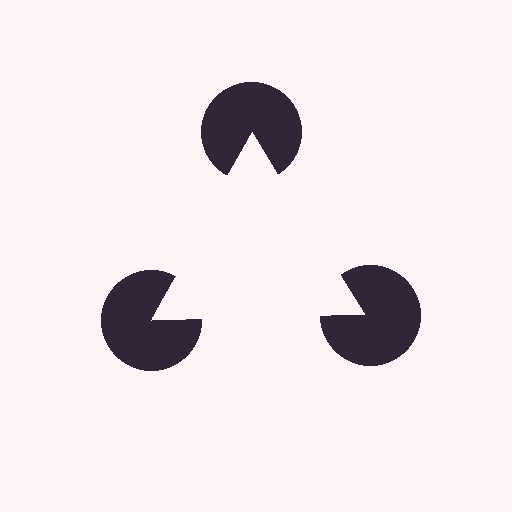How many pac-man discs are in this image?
There are 3 — one at each vertex of the illusory triangle.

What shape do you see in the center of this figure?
An illusory triangle — its edges are inferred from the aligned wedge cuts in the pac-man discs, not physically drawn.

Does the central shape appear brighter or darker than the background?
It typically appears slightly brighter than the background, even though no actual brightness change is drawn.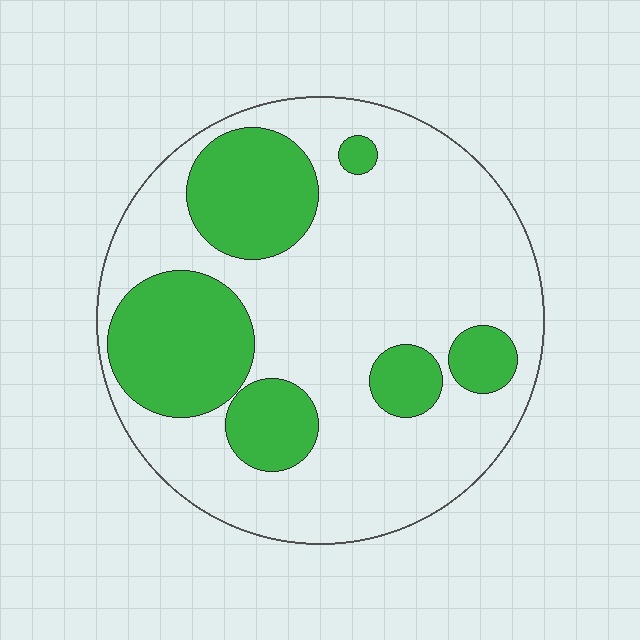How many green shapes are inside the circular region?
6.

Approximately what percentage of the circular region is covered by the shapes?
Approximately 30%.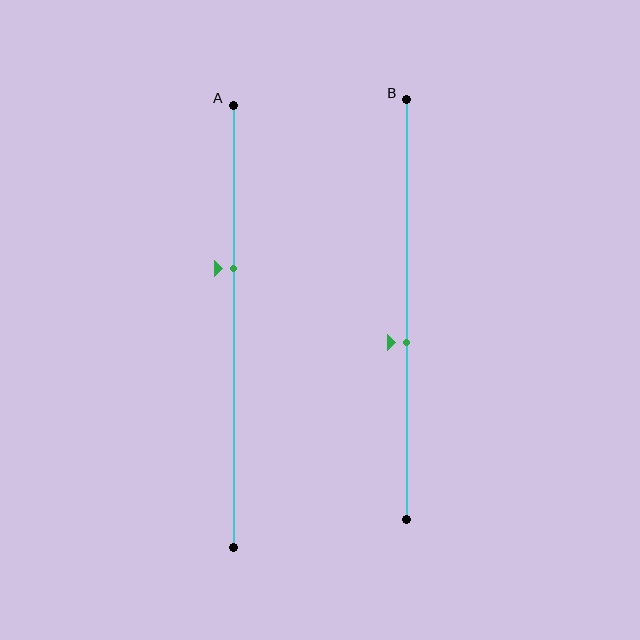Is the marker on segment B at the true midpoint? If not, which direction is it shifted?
No, the marker on segment B is shifted downward by about 8% of the segment length.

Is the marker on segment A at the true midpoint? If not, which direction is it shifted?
No, the marker on segment A is shifted upward by about 13% of the segment length.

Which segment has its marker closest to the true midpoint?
Segment B has its marker closest to the true midpoint.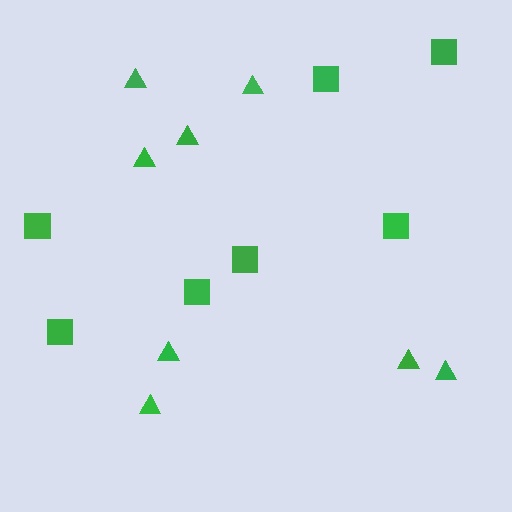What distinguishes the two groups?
There are 2 groups: one group of triangles (8) and one group of squares (7).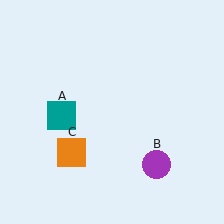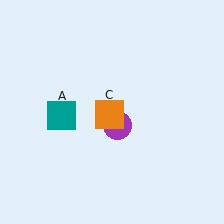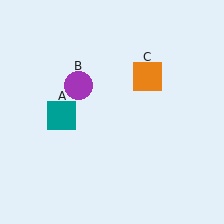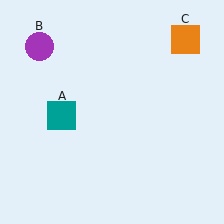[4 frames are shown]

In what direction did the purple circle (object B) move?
The purple circle (object B) moved up and to the left.